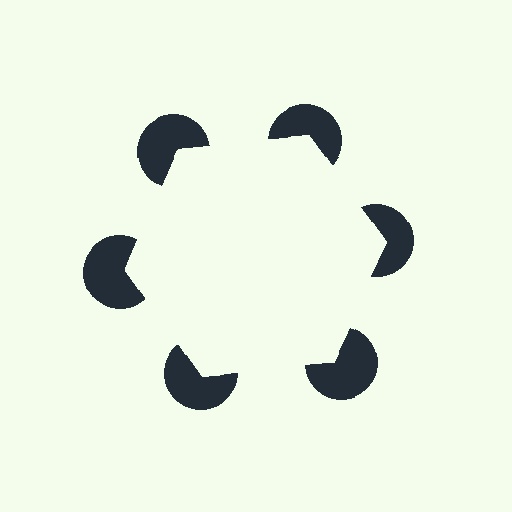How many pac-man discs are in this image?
There are 6 — one at each vertex of the illusory hexagon.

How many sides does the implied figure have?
6 sides.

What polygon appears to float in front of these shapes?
An illusory hexagon — its edges are inferred from the aligned wedge cuts in the pac-man discs, not physically drawn.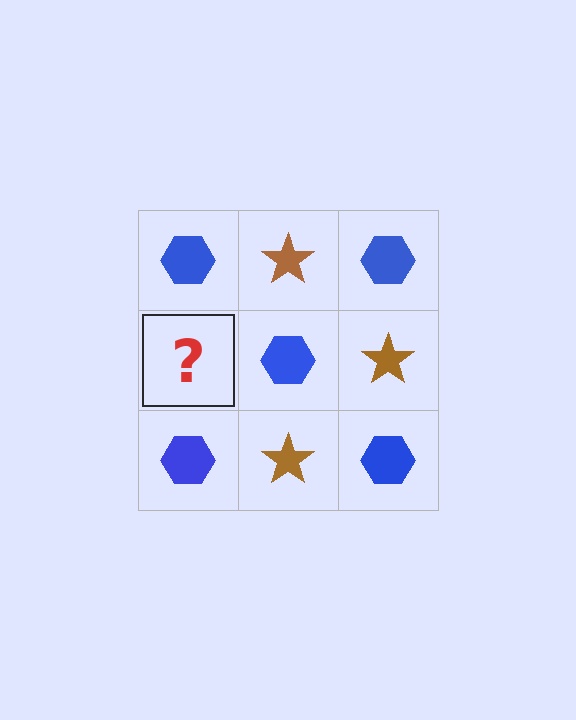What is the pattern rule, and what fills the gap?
The rule is that it alternates blue hexagon and brown star in a checkerboard pattern. The gap should be filled with a brown star.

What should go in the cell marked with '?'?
The missing cell should contain a brown star.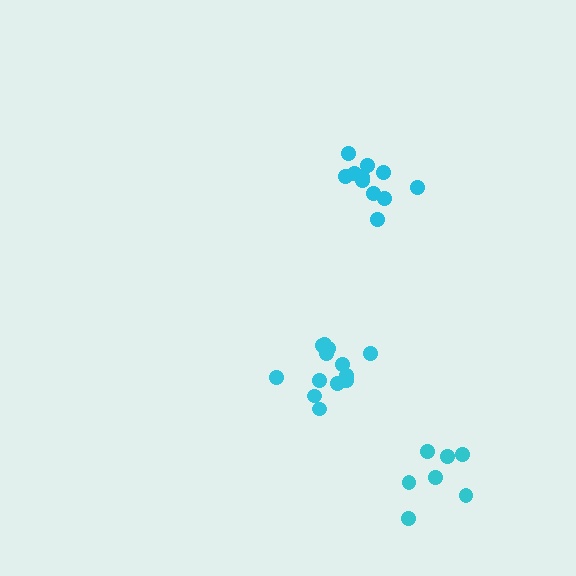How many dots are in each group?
Group 1: 11 dots, Group 2: 7 dots, Group 3: 13 dots (31 total).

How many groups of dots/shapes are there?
There are 3 groups.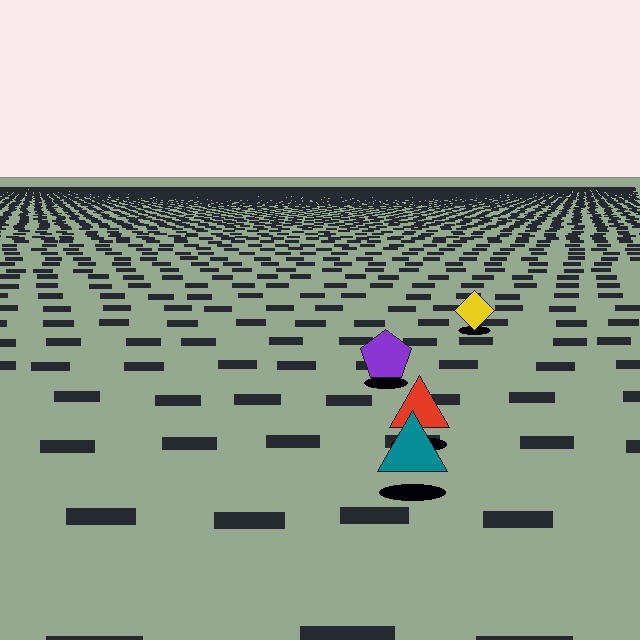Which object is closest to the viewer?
The teal triangle is closest. The texture marks near it are larger and more spread out.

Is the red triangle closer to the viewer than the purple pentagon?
Yes. The red triangle is closer — you can tell from the texture gradient: the ground texture is coarser near it.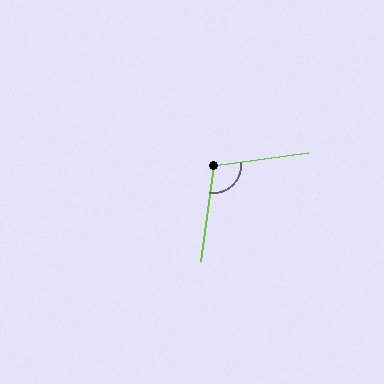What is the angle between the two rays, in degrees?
Approximately 106 degrees.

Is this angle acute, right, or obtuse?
It is obtuse.